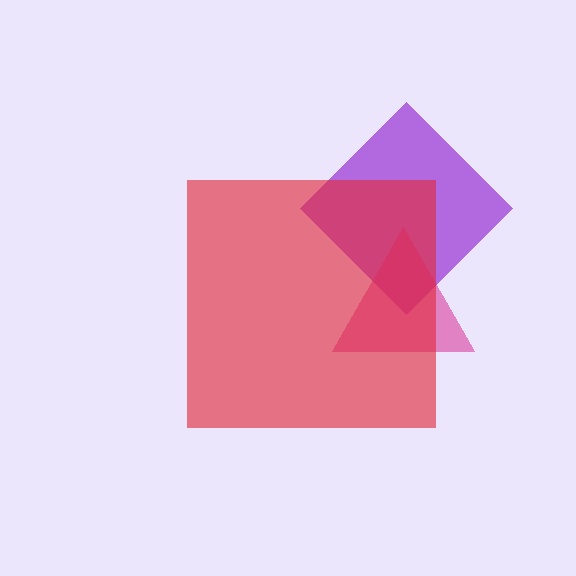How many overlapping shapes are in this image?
There are 3 overlapping shapes in the image.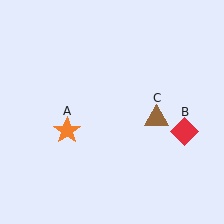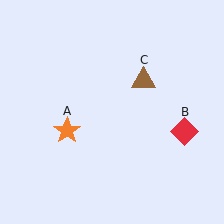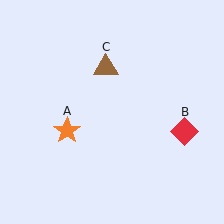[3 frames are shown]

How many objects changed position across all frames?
1 object changed position: brown triangle (object C).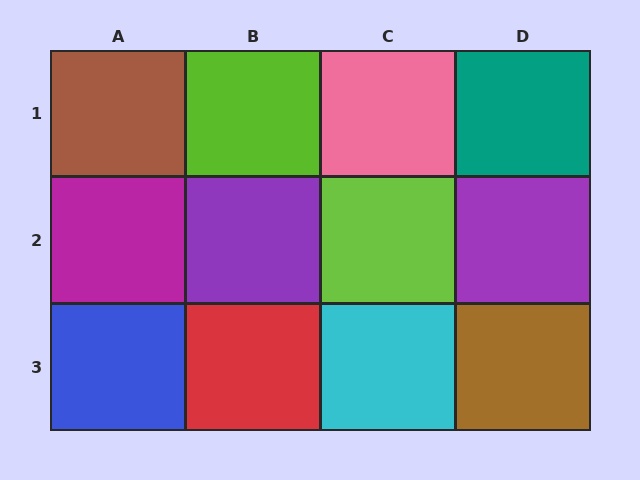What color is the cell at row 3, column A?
Blue.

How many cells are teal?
1 cell is teal.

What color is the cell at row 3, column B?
Red.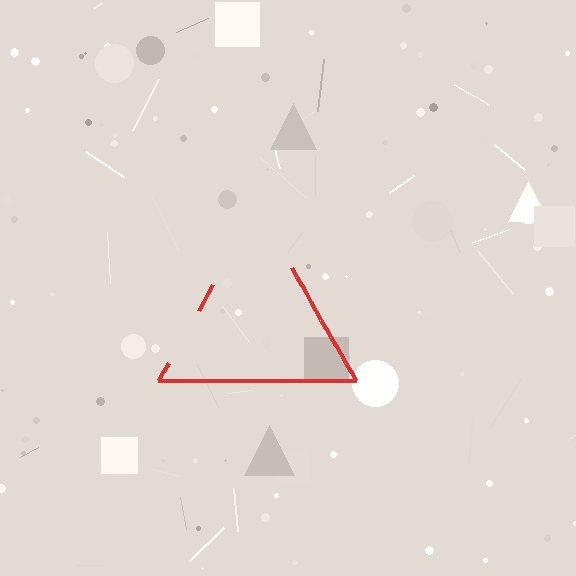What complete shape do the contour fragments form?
The contour fragments form a triangle.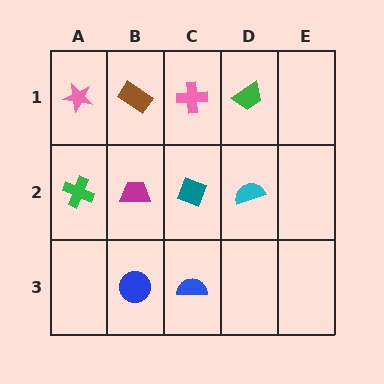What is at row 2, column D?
A cyan semicircle.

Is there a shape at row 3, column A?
No, that cell is empty.